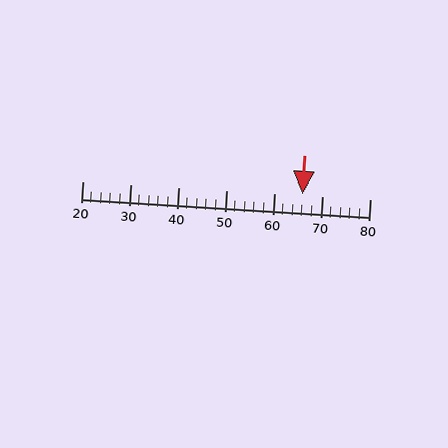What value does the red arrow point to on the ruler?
The red arrow points to approximately 66.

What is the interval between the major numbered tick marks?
The major tick marks are spaced 10 units apart.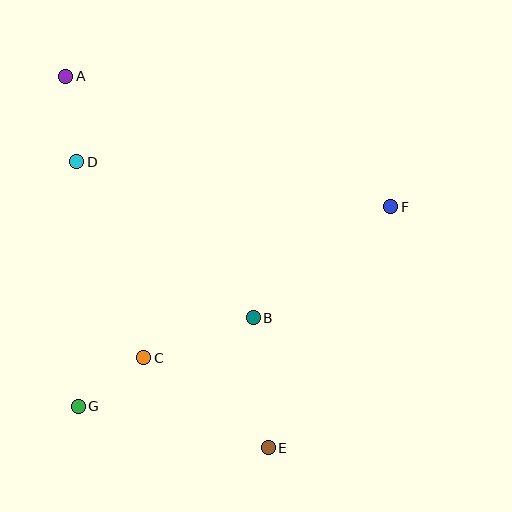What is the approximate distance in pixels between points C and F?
The distance between C and F is approximately 289 pixels.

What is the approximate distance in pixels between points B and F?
The distance between B and F is approximately 176 pixels.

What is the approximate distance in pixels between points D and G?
The distance between D and G is approximately 244 pixels.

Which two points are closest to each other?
Points C and G are closest to each other.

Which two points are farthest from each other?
Points A and E are farthest from each other.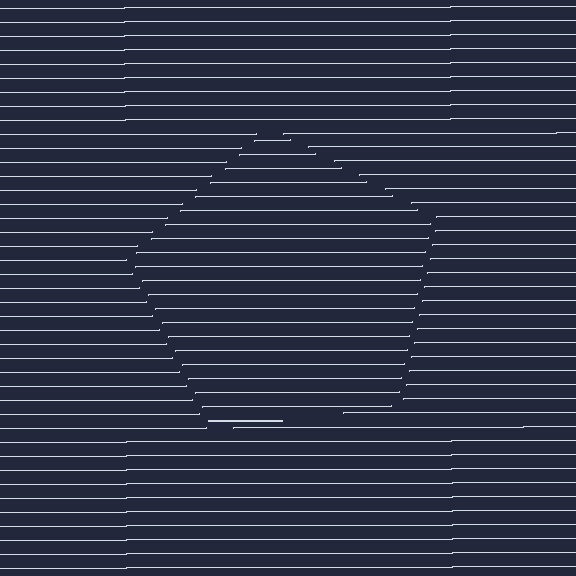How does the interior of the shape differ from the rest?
The interior of the shape contains the same grating, shifted by half a period — the contour is defined by the phase discontinuity where line-ends from the inner and outer gratings abut.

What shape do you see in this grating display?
An illusory pentagon. The interior of the shape contains the same grating, shifted by half a period — the contour is defined by the phase discontinuity where line-ends from the inner and outer gratings abut.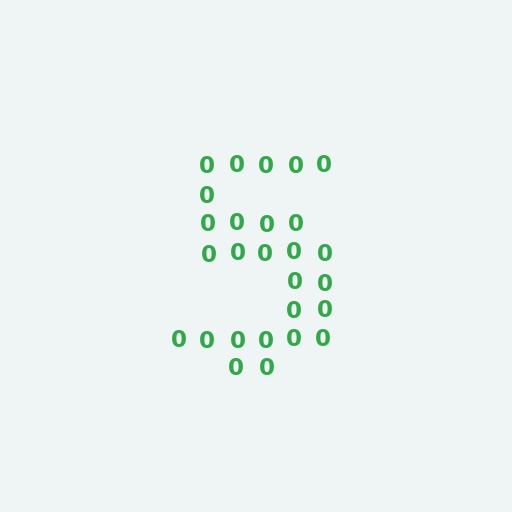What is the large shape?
The large shape is the digit 5.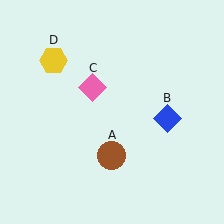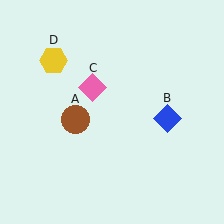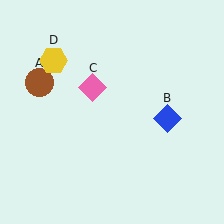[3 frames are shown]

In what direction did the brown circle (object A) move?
The brown circle (object A) moved up and to the left.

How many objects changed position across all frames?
1 object changed position: brown circle (object A).